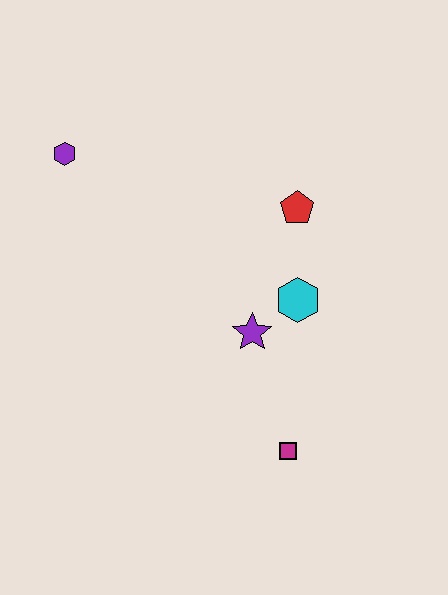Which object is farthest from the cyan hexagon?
The purple hexagon is farthest from the cyan hexagon.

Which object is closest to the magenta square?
The purple star is closest to the magenta square.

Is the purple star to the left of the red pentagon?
Yes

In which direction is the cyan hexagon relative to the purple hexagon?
The cyan hexagon is to the right of the purple hexagon.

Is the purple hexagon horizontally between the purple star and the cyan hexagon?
No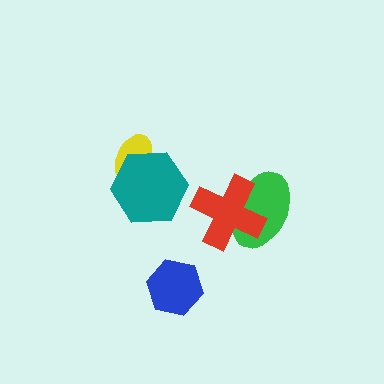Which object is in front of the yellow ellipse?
The teal hexagon is in front of the yellow ellipse.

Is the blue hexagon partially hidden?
No, no other shape covers it.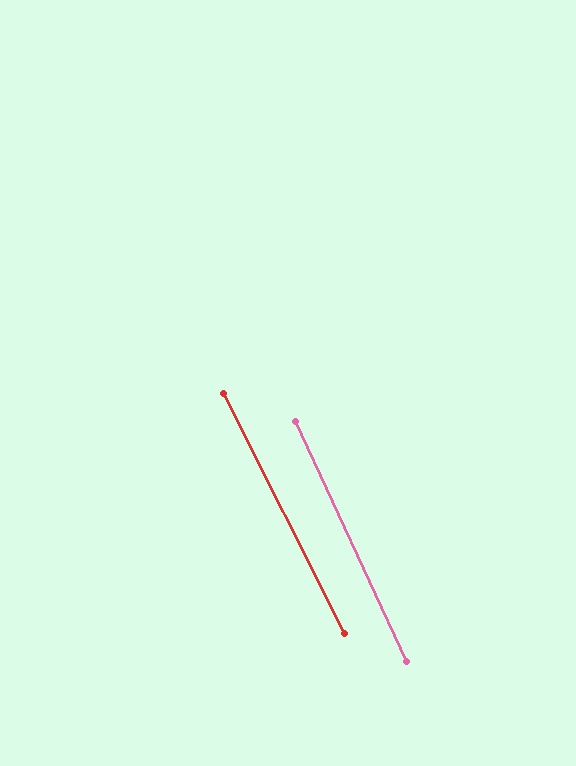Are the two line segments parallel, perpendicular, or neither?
Parallel — their directions differ by only 2.0°.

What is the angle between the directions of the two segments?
Approximately 2 degrees.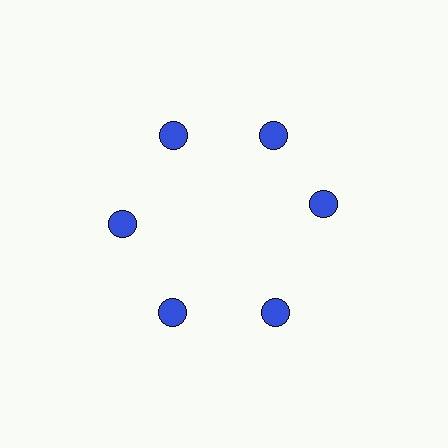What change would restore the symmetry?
The symmetry would be restored by rotating it back into even spacing with its neighbors so that all 6 circles sit at equal angles and equal distance from the center.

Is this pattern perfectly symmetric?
No. The 6 blue circles are arranged in a ring, but one element near the 3 o'clock position is rotated out of alignment along the ring, breaking the 6-fold rotational symmetry.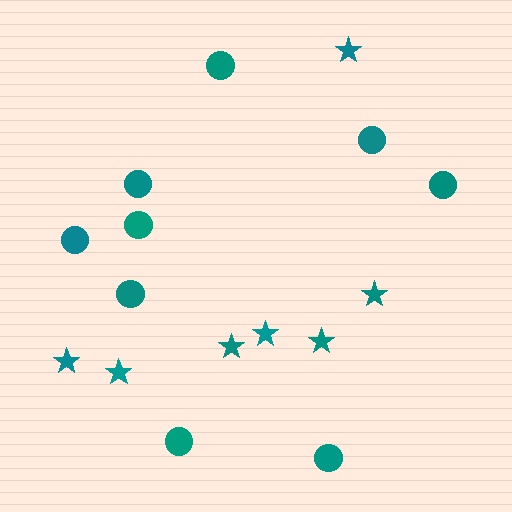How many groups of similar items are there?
There are 2 groups: one group of stars (7) and one group of circles (9).